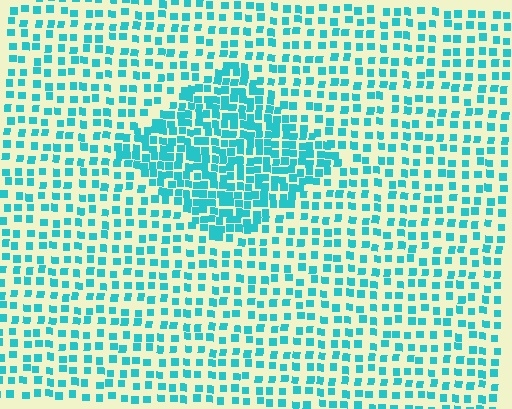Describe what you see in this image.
The image contains small cyan elements arranged at two different densities. A diamond-shaped region is visible where the elements are more densely packed than the surrounding area.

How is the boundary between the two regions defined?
The boundary is defined by a change in element density (approximately 2.0x ratio). All elements are the same color, size, and shape.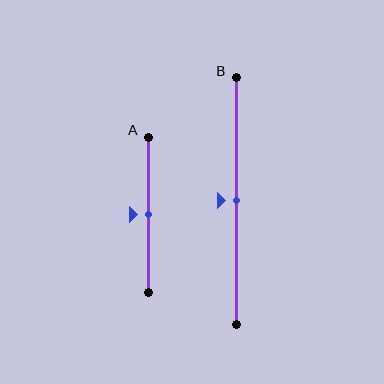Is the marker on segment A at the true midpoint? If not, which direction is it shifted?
Yes, the marker on segment A is at the true midpoint.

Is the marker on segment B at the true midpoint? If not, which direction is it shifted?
Yes, the marker on segment B is at the true midpoint.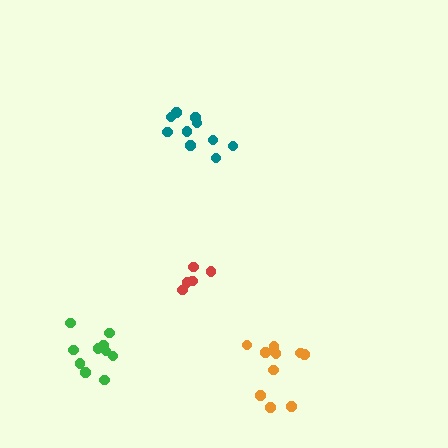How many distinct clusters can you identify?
There are 4 distinct clusters.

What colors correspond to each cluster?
The clusters are colored: teal, green, orange, red.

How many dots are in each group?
Group 1: 10 dots, Group 2: 10 dots, Group 3: 10 dots, Group 4: 5 dots (35 total).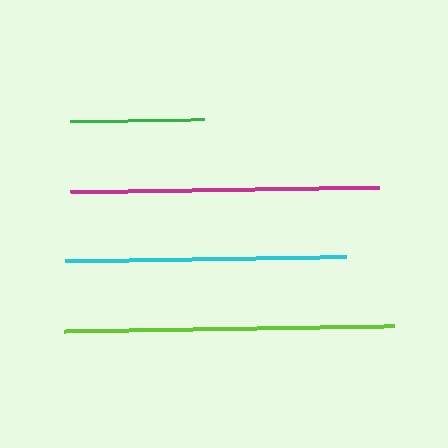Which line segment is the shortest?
The green line is the shortest at approximately 134 pixels.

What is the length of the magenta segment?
The magenta segment is approximately 309 pixels long.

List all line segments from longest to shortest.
From longest to shortest: lime, magenta, cyan, green.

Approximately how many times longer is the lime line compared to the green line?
The lime line is approximately 2.5 times the length of the green line.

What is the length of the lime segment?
The lime segment is approximately 330 pixels long.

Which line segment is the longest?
The lime line is the longest at approximately 330 pixels.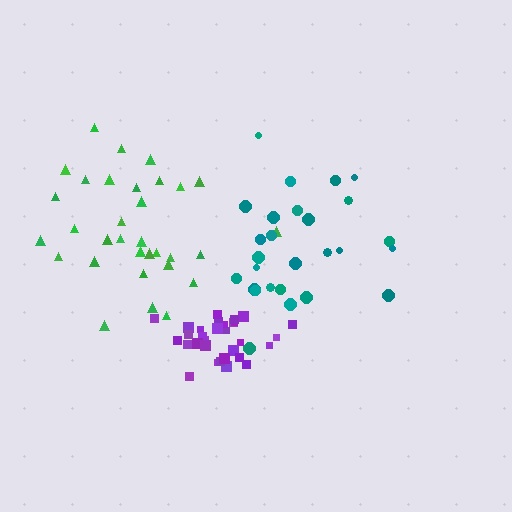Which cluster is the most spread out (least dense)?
Teal.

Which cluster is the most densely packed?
Purple.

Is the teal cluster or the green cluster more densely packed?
Green.